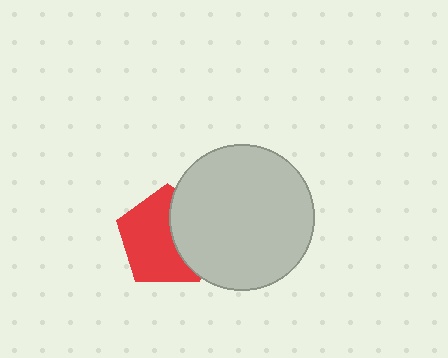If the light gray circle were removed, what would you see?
You would see the complete red pentagon.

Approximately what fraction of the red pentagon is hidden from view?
Roughly 37% of the red pentagon is hidden behind the light gray circle.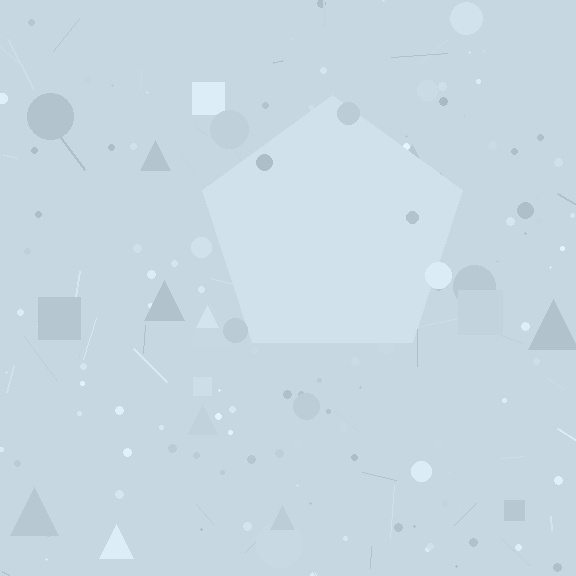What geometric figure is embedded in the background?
A pentagon is embedded in the background.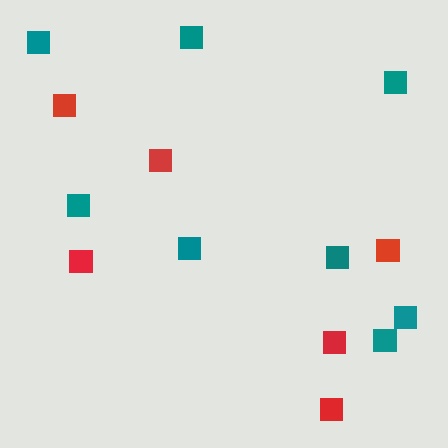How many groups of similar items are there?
There are 2 groups: one group of red squares (6) and one group of teal squares (8).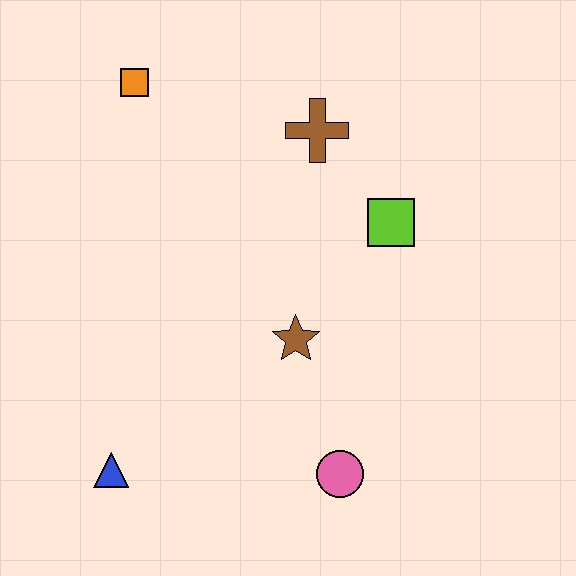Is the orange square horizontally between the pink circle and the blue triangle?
Yes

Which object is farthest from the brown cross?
The blue triangle is farthest from the brown cross.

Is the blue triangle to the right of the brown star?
No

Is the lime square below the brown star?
No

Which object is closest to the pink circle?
The brown star is closest to the pink circle.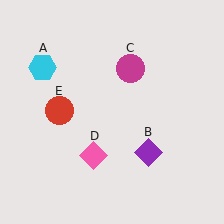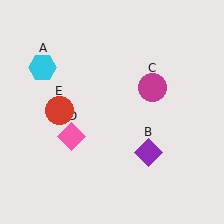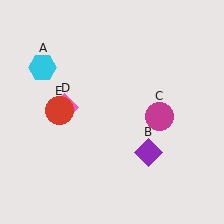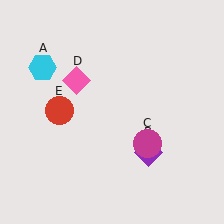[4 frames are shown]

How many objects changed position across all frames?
2 objects changed position: magenta circle (object C), pink diamond (object D).